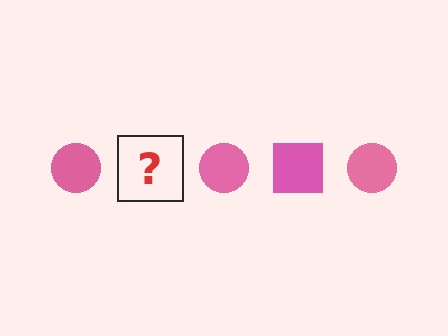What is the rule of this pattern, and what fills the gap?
The rule is that the pattern cycles through circle, square shapes in pink. The gap should be filled with a pink square.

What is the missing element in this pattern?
The missing element is a pink square.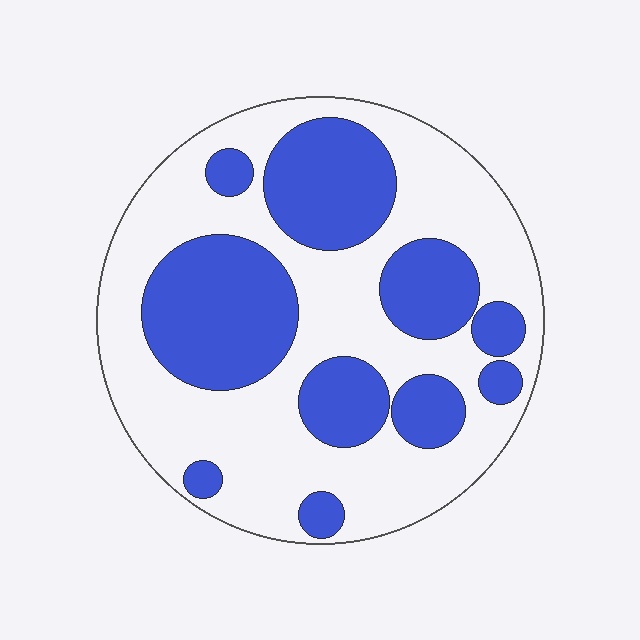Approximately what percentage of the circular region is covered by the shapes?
Approximately 40%.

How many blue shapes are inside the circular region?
10.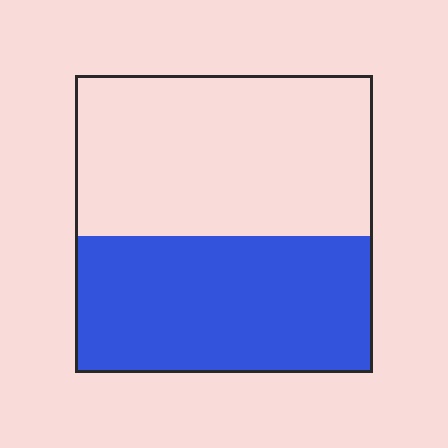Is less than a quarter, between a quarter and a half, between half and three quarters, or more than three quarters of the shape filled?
Between a quarter and a half.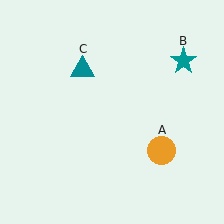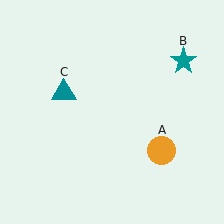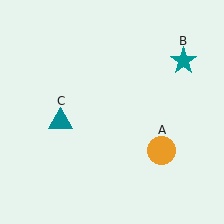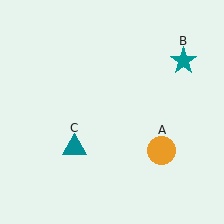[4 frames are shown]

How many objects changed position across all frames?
1 object changed position: teal triangle (object C).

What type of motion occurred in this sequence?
The teal triangle (object C) rotated counterclockwise around the center of the scene.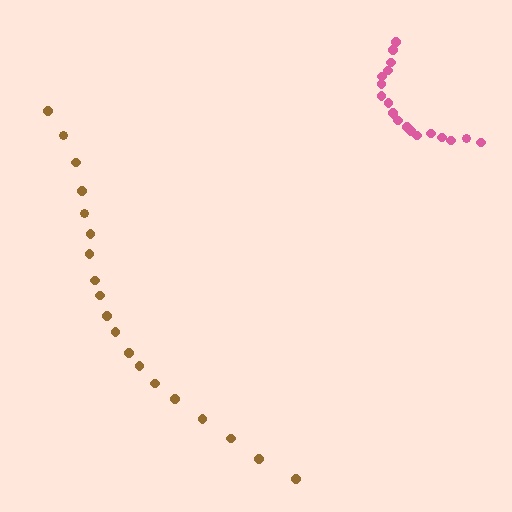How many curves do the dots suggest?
There are 2 distinct paths.